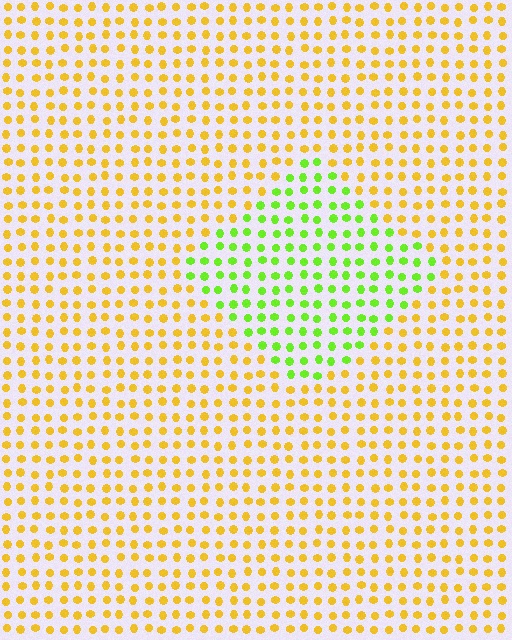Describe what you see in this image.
The image is filled with small yellow elements in a uniform arrangement. A diamond-shaped region is visible where the elements are tinted to a slightly different hue, forming a subtle color boundary.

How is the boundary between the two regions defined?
The boundary is defined purely by a slight shift in hue (about 54 degrees). Spacing, size, and orientation are identical on both sides.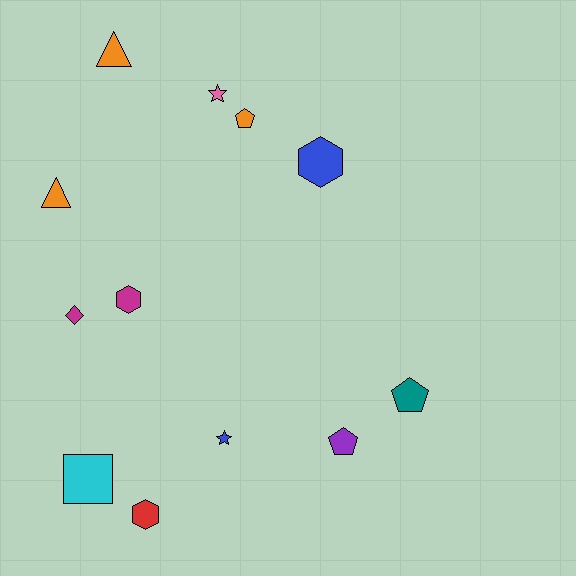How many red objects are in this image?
There is 1 red object.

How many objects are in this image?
There are 12 objects.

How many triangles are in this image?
There are 2 triangles.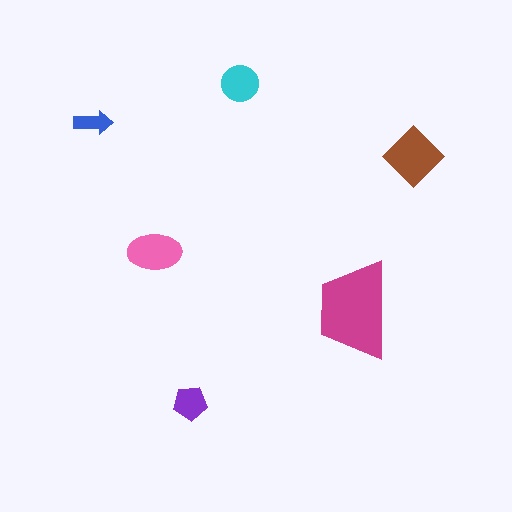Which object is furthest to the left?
The blue arrow is leftmost.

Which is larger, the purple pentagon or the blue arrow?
The purple pentagon.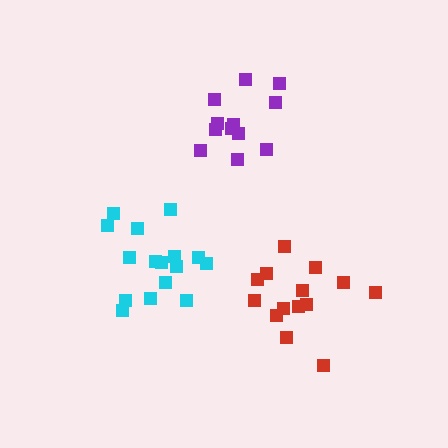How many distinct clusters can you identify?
There are 3 distinct clusters.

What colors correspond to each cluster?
The clusters are colored: cyan, red, purple.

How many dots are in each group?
Group 1: 16 dots, Group 2: 14 dots, Group 3: 12 dots (42 total).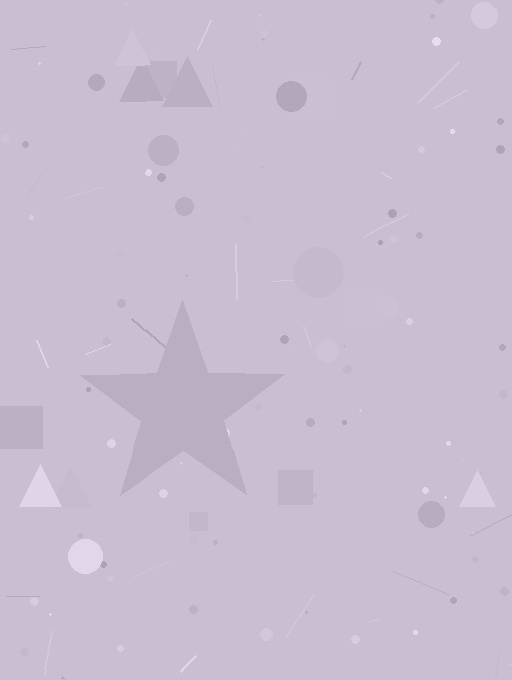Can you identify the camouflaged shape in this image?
The camouflaged shape is a star.